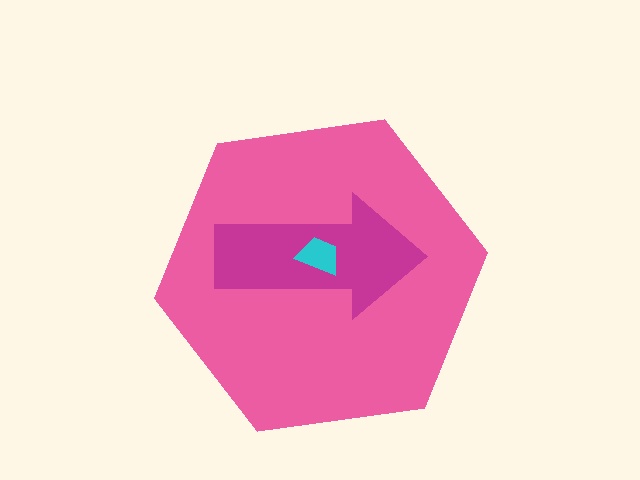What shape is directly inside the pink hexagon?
The magenta arrow.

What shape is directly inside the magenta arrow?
The cyan trapezoid.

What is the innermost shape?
The cyan trapezoid.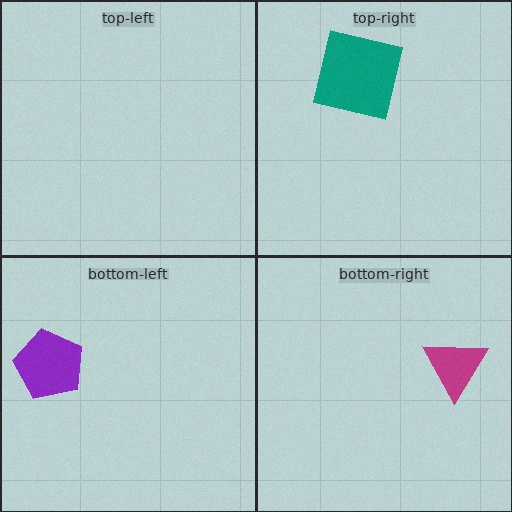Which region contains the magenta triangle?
The bottom-right region.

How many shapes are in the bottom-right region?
1.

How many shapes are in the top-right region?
1.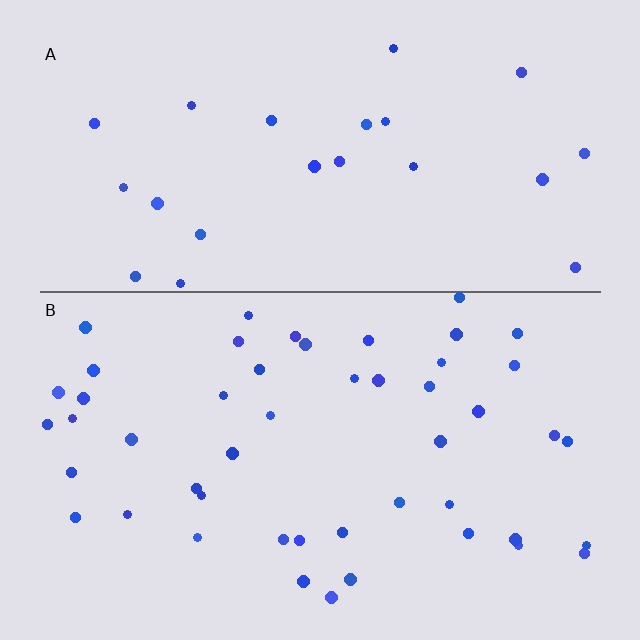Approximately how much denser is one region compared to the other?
Approximately 2.1× — region B over region A.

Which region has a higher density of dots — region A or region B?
B (the bottom).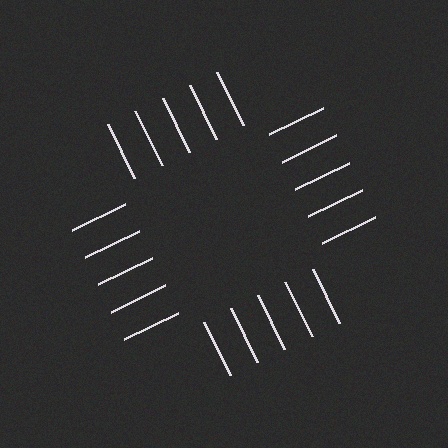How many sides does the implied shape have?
4 sides — the line-ends trace a square.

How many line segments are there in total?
20 — 5 along each of the 4 edges.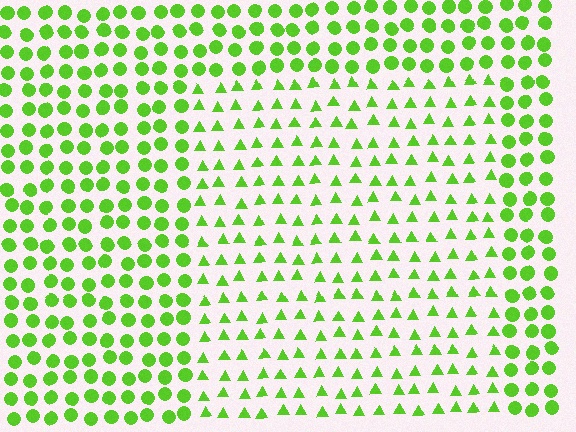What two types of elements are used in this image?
The image uses triangles inside the rectangle region and circles outside it.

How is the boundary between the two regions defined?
The boundary is defined by a change in element shape: triangles inside vs. circles outside. All elements share the same color and spacing.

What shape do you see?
I see a rectangle.